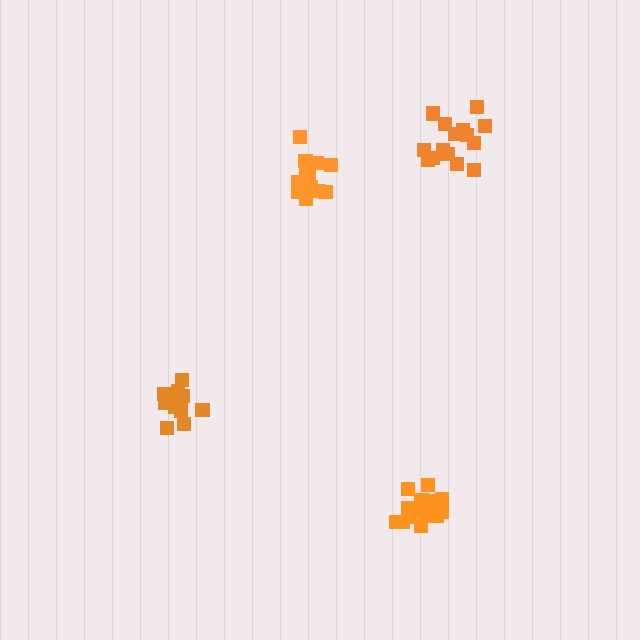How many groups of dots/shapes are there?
There are 4 groups.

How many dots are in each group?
Group 1: 16 dots, Group 2: 15 dots, Group 3: 13 dots, Group 4: 18 dots (62 total).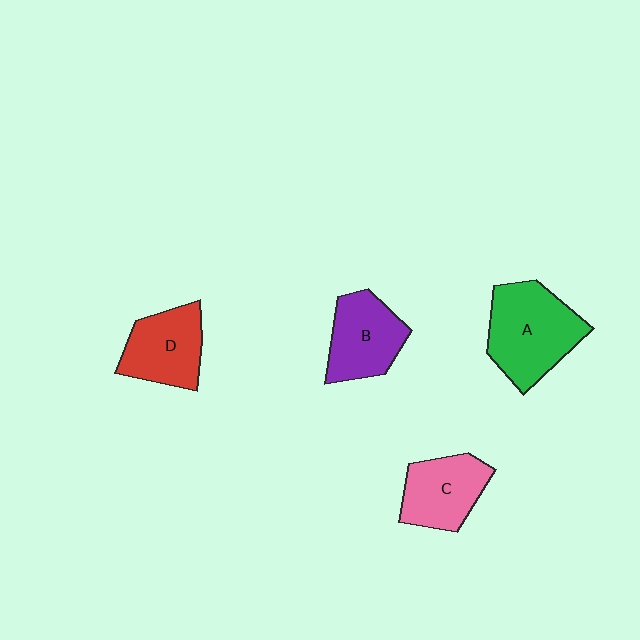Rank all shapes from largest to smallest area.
From largest to smallest: A (green), D (red), B (purple), C (pink).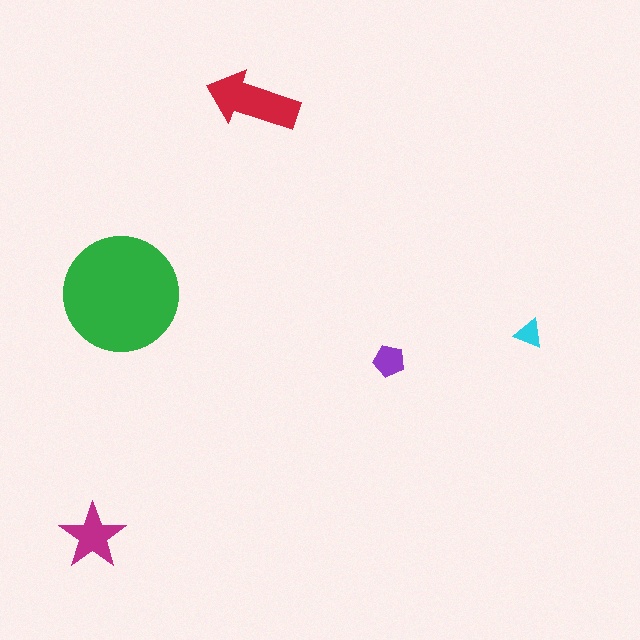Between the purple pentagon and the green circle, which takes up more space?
The green circle.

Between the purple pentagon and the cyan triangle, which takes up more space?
The purple pentagon.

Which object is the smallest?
The cyan triangle.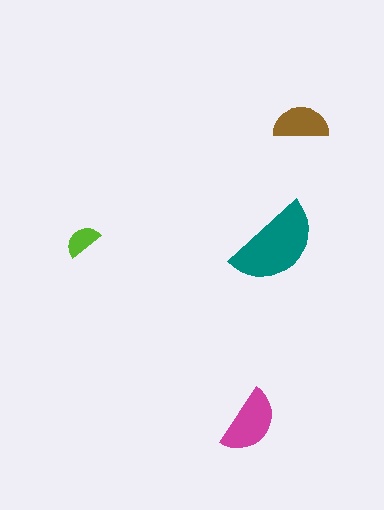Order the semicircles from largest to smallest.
the teal one, the magenta one, the brown one, the lime one.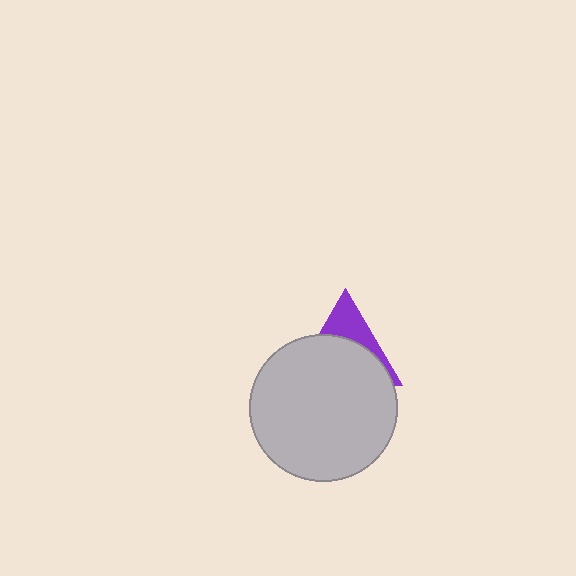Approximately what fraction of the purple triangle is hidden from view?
Roughly 66% of the purple triangle is hidden behind the light gray circle.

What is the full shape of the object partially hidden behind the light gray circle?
The partially hidden object is a purple triangle.